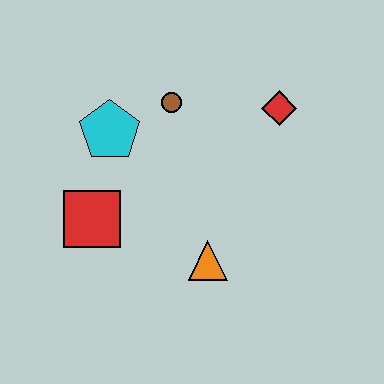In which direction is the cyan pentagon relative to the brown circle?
The cyan pentagon is to the left of the brown circle.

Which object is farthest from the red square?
The red diamond is farthest from the red square.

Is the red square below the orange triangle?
No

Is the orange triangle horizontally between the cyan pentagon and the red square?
No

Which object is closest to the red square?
The cyan pentagon is closest to the red square.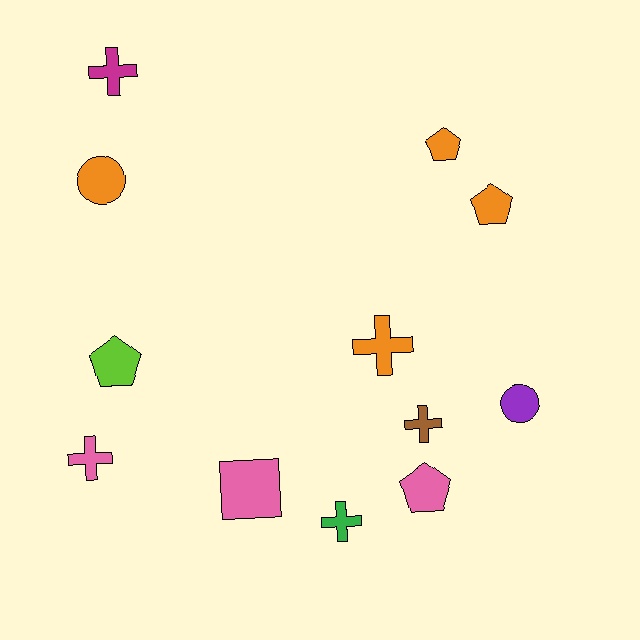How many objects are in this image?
There are 12 objects.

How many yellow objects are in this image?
There are no yellow objects.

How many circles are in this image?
There are 2 circles.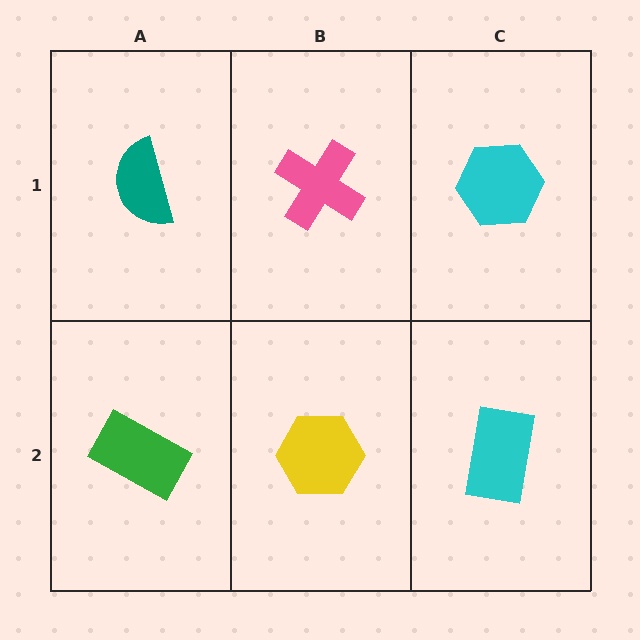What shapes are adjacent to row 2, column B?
A pink cross (row 1, column B), a green rectangle (row 2, column A), a cyan rectangle (row 2, column C).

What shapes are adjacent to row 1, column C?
A cyan rectangle (row 2, column C), a pink cross (row 1, column B).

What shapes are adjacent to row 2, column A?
A teal semicircle (row 1, column A), a yellow hexagon (row 2, column B).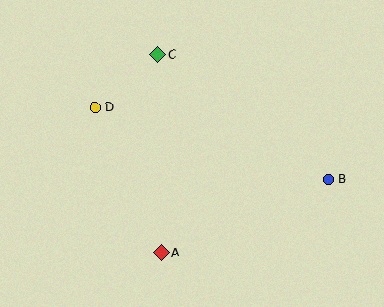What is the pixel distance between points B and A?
The distance between B and A is 182 pixels.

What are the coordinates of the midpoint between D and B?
The midpoint between D and B is at (211, 144).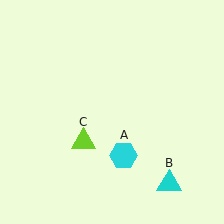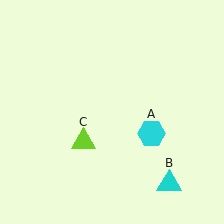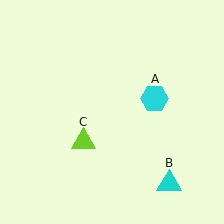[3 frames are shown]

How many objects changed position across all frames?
1 object changed position: cyan hexagon (object A).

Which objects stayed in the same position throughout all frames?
Cyan triangle (object B) and lime triangle (object C) remained stationary.